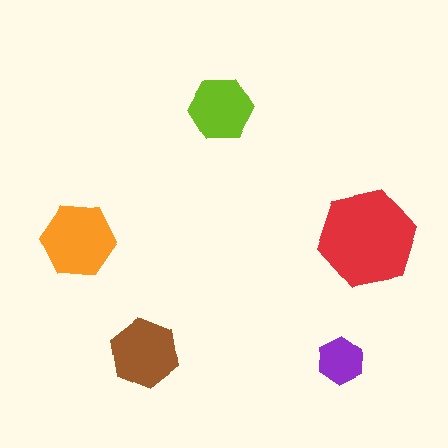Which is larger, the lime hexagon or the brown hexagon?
The brown one.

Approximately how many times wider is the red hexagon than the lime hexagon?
About 1.5 times wider.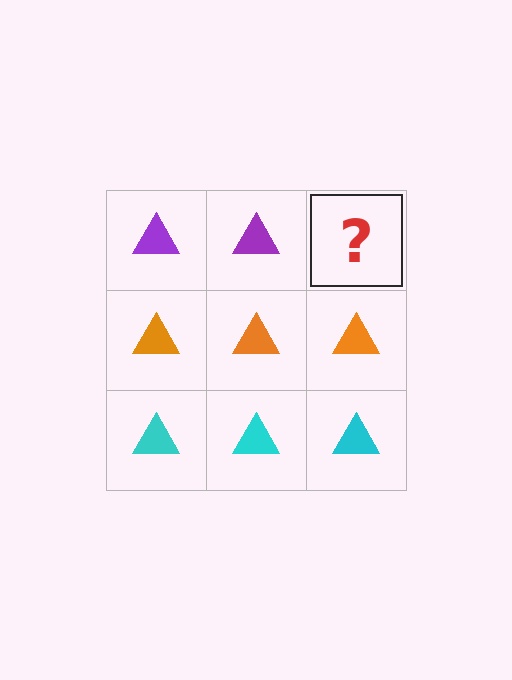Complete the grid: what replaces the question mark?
The question mark should be replaced with a purple triangle.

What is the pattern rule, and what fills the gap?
The rule is that each row has a consistent color. The gap should be filled with a purple triangle.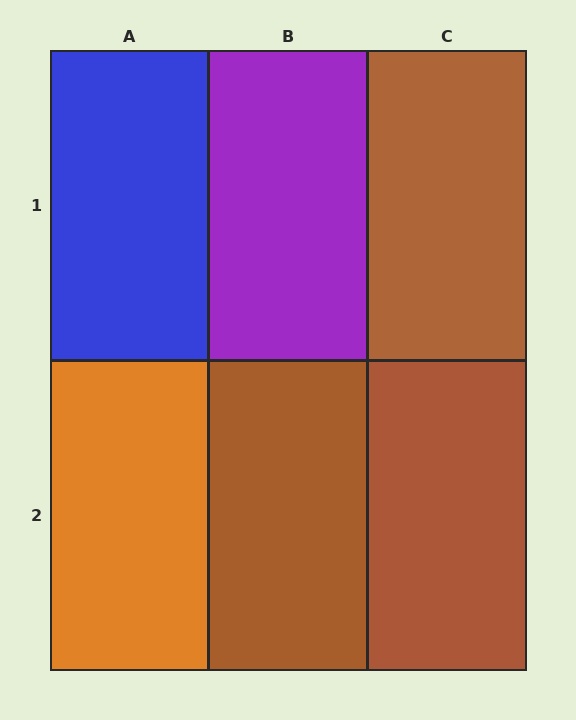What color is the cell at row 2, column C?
Brown.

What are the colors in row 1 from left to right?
Blue, purple, brown.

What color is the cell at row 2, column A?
Orange.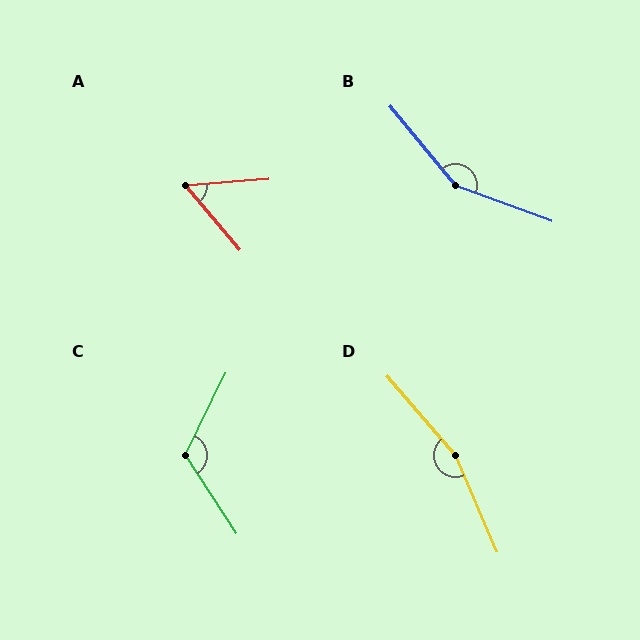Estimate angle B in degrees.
Approximately 150 degrees.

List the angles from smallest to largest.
A (55°), C (120°), B (150°), D (162°).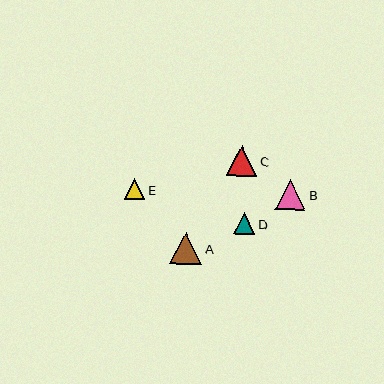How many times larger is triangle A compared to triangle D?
Triangle A is approximately 1.5 times the size of triangle D.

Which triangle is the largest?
Triangle A is the largest with a size of approximately 32 pixels.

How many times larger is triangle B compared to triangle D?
Triangle B is approximately 1.4 times the size of triangle D.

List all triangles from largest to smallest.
From largest to smallest: A, B, C, D, E.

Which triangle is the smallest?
Triangle E is the smallest with a size of approximately 21 pixels.